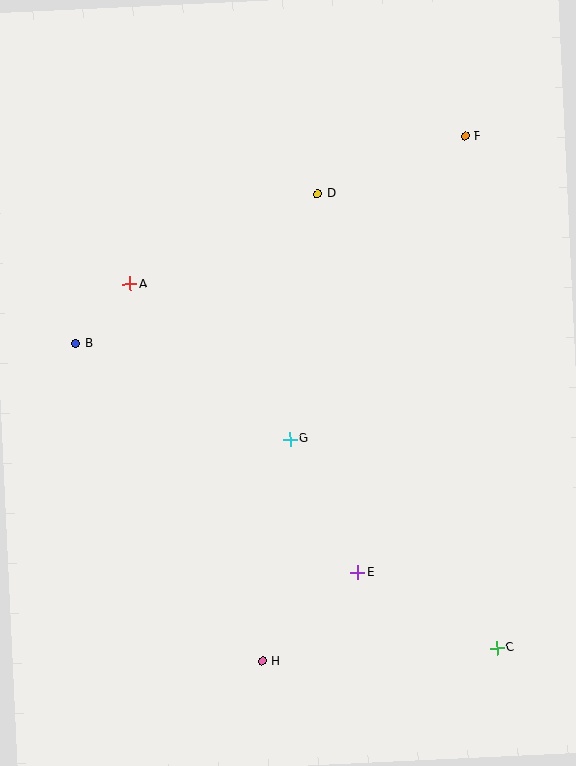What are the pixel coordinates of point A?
Point A is at (130, 284).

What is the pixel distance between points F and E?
The distance between F and E is 450 pixels.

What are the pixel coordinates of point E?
Point E is at (358, 573).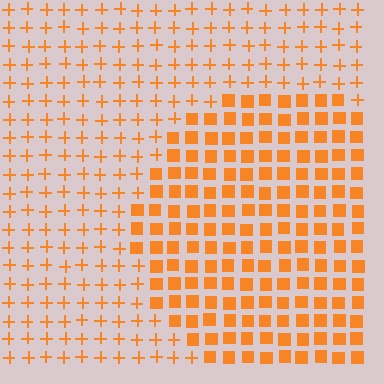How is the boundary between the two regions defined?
The boundary is defined by a change in element shape: squares inside vs. plus signs outside. All elements share the same color and spacing.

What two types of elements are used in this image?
The image uses squares inside the circle region and plus signs outside it.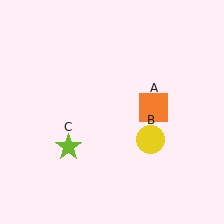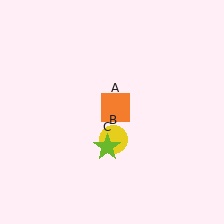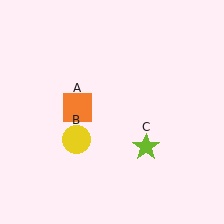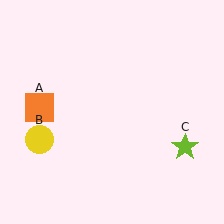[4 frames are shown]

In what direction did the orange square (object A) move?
The orange square (object A) moved left.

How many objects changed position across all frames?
3 objects changed position: orange square (object A), yellow circle (object B), lime star (object C).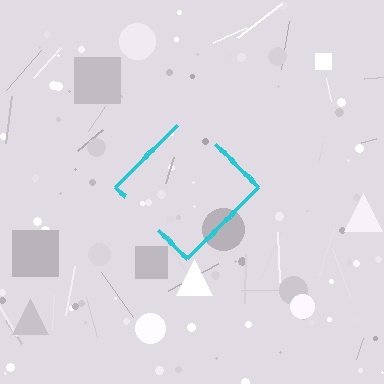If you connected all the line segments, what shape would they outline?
They would outline a diamond.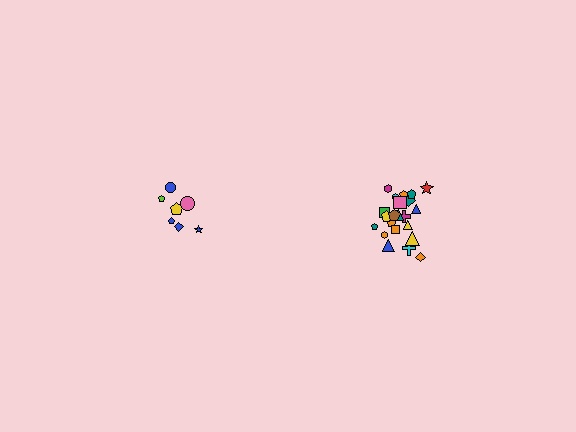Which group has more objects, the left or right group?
The right group.